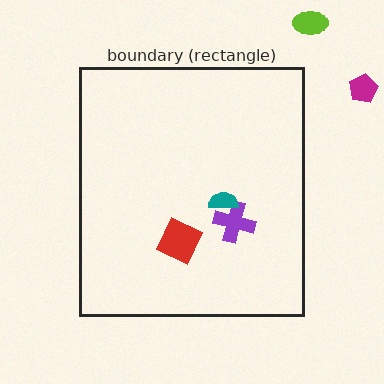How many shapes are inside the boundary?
3 inside, 2 outside.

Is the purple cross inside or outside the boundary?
Inside.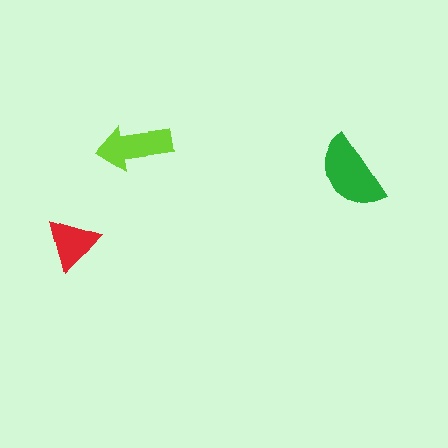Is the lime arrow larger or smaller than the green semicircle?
Smaller.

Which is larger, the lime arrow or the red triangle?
The lime arrow.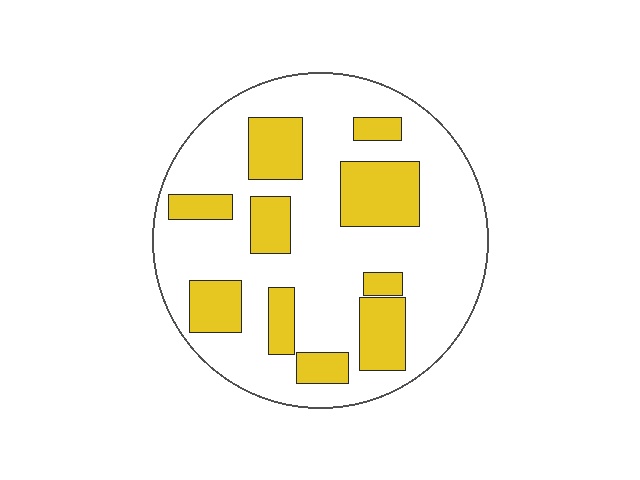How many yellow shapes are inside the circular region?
10.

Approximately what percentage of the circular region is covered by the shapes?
Approximately 30%.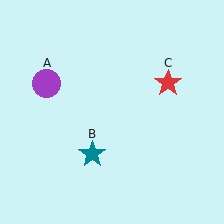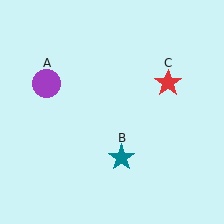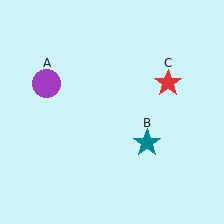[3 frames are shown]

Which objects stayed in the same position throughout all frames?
Purple circle (object A) and red star (object C) remained stationary.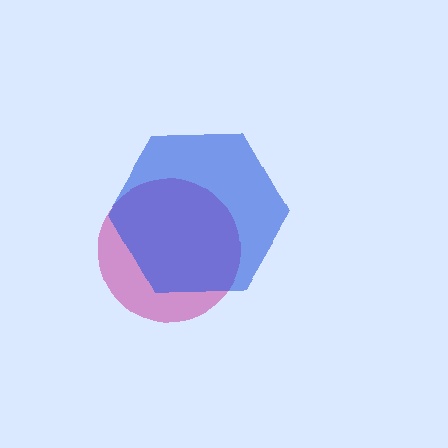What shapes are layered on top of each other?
The layered shapes are: a magenta circle, a blue hexagon.